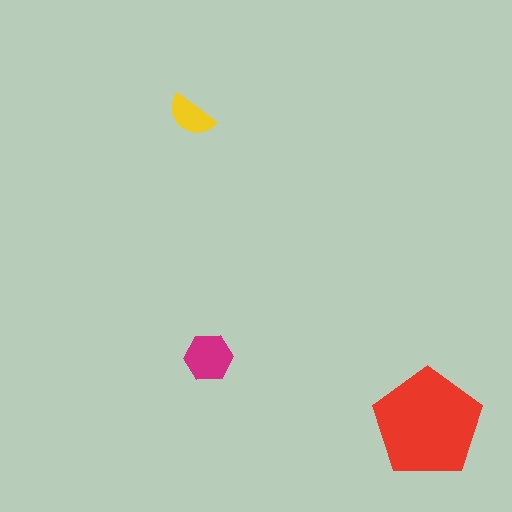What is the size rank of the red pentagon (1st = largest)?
1st.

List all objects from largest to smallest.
The red pentagon, the magenta hexagon, the yellow semicircle.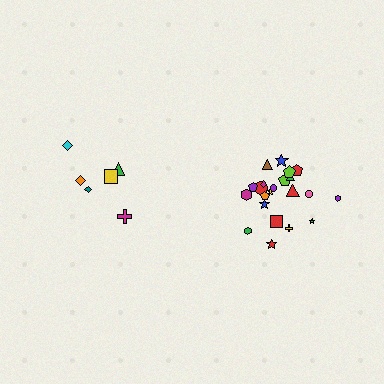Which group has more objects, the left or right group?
The right group.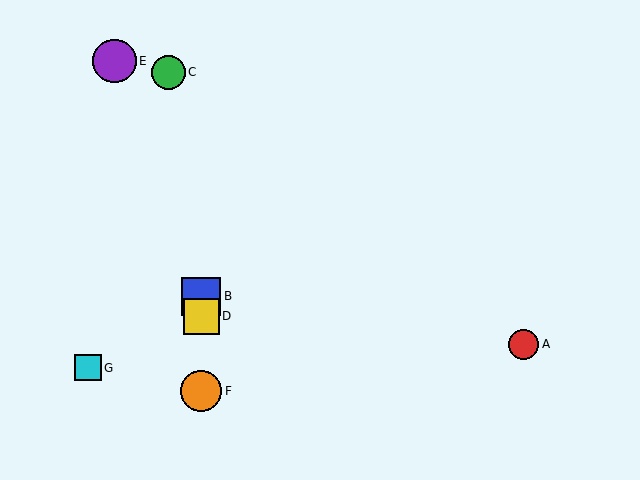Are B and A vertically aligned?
No, B is at x≈201 and A is at x≈524.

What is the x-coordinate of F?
Object F is at x≈201.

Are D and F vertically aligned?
Yes, both are at x≈201.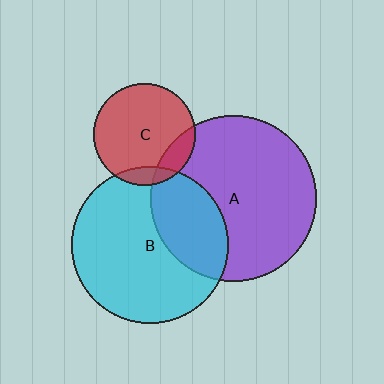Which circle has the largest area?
Circle A (purple).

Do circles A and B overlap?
Yes.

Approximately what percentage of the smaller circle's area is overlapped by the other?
Approximately 30%.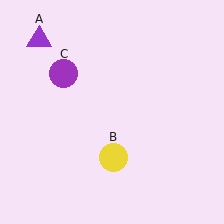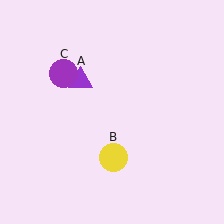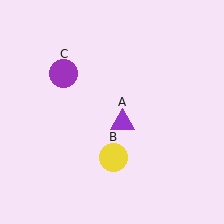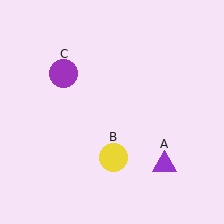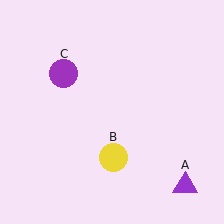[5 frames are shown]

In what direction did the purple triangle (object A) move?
The purple triangle (object A) moved down and to the right.